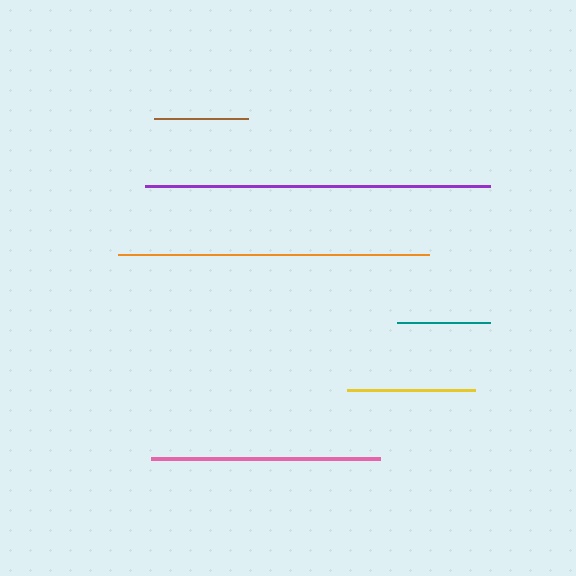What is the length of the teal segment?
The teal segment is approximately 93 pixels long.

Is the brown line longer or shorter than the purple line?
The purple line is longer than the brown line.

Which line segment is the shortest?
The teal line is the shortest at approximately 93 pixels.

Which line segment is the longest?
The purple line is the longest at approximately 345 pixels.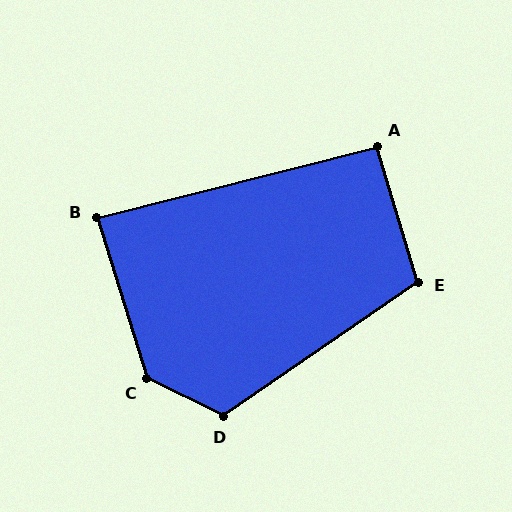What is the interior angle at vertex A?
Approximately 92 degrees (approximately right).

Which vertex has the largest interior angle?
C, at approximately 134 degrees.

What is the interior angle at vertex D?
Approximately 119 degrees (obtuse).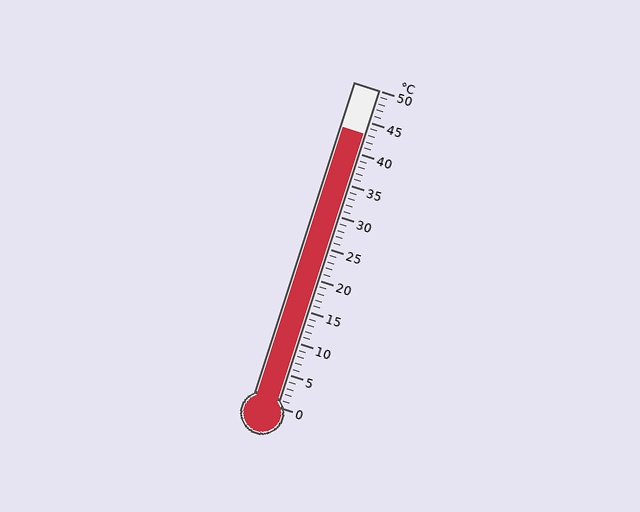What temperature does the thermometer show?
The thermometer shows approximately 43°C.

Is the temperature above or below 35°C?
The temperature is above 35°C.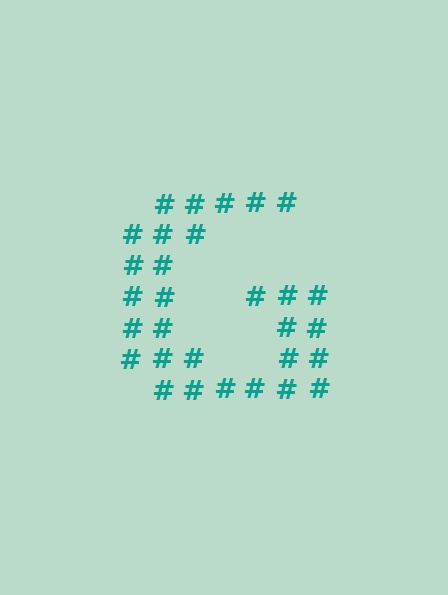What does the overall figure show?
The overall figure shows the letter G.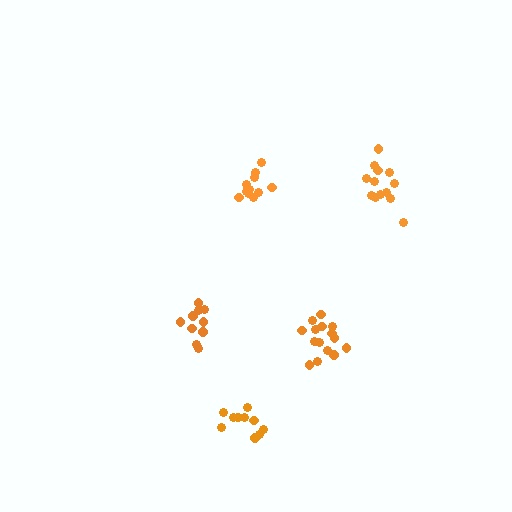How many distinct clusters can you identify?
There are 5 distinct clusters.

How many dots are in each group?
Group 1: 13 dots, Group 2: 10 dots, Group 3: 11 dots, Group 4: 15 dots, Group 5: 10 dots (59 total).